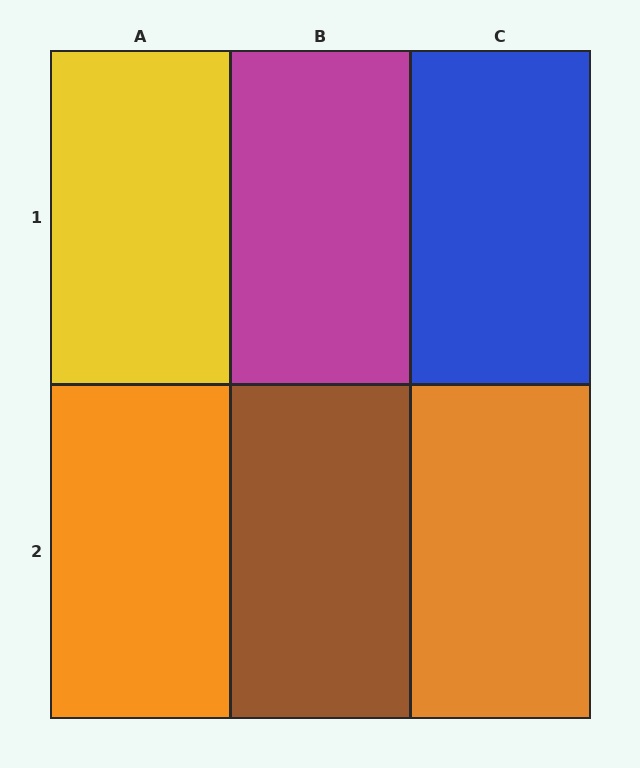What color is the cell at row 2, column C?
Orange.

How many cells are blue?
1 cell is blue.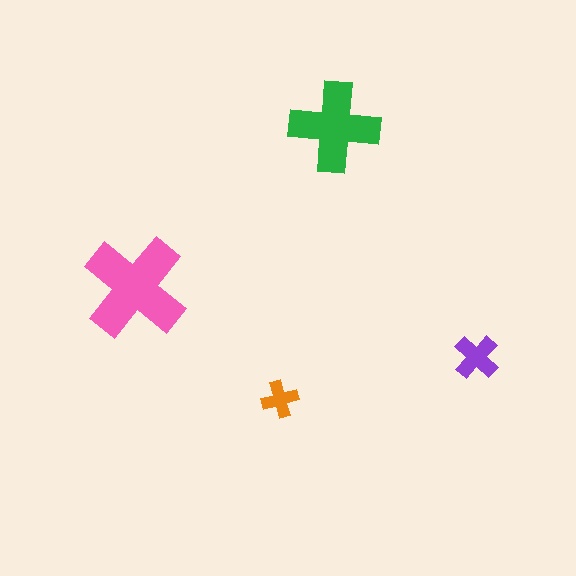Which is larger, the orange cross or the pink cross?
The pink one.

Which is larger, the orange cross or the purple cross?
The purple one.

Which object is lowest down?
The orange cross is bottommost.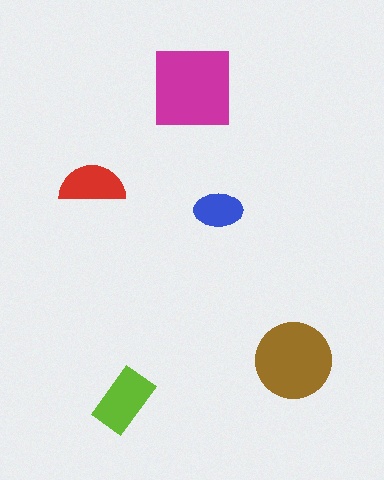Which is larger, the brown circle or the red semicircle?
The brown circle.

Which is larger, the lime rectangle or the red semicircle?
The lime rectangle.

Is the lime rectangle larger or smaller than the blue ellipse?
Larger.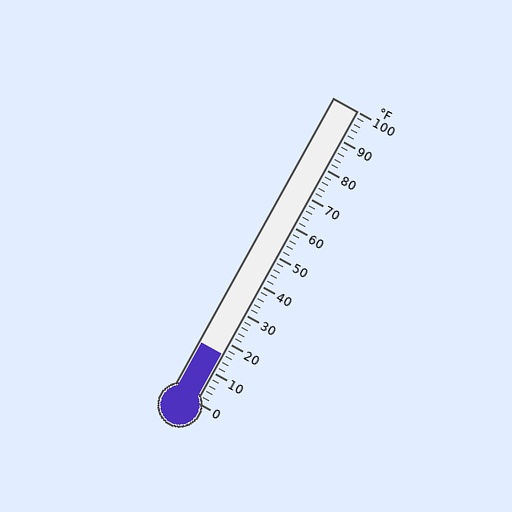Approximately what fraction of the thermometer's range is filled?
The thermometer is filled to approximately 15% of its range.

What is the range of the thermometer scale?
The thermometer scale ranges from 0°F to 100°F.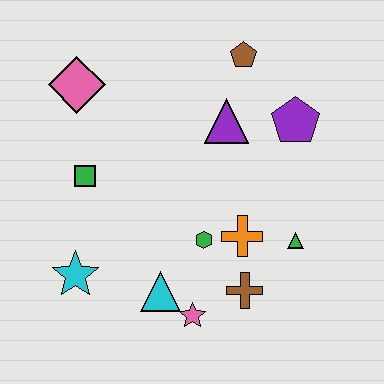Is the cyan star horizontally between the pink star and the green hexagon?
No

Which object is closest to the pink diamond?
The green square is closest to the pink diamond.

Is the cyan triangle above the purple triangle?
No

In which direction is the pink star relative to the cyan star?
The pink star is to the right of the cyan star.